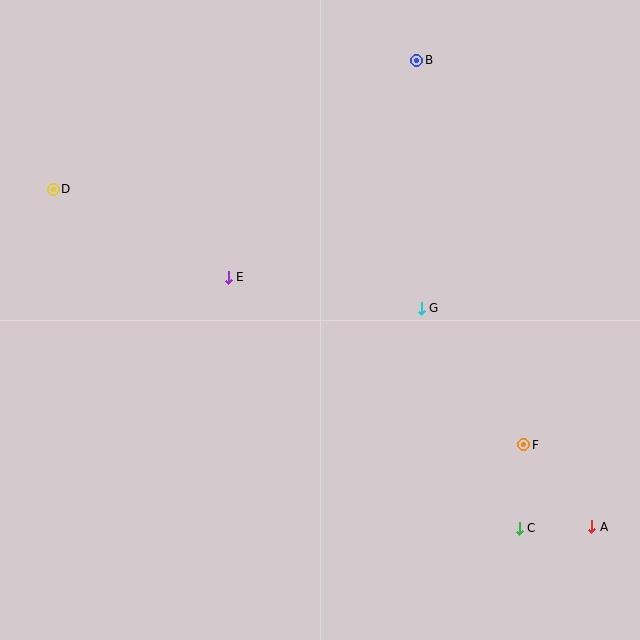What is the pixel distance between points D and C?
The distance between D and C is 576 pixels.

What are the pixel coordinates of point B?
Point B is at (417, 60).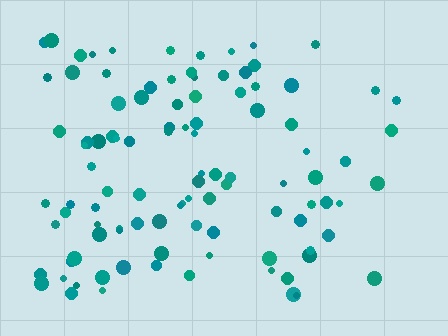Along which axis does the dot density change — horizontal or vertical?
Horizontal.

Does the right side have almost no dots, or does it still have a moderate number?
Still a moderate number, just noticeably fewer than the left.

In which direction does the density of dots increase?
From right to left, with the left side densest.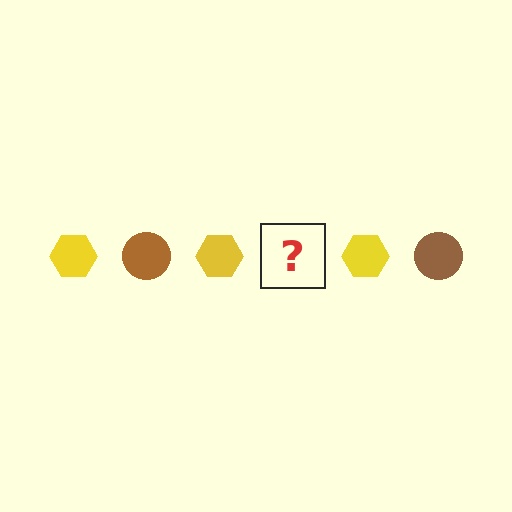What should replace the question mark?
The question mark should be replaced with a brown circle.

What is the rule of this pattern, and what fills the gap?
The rule is that the pattern alternates between yellow hexagon and brown circle. The gap should be filled with a brown circle.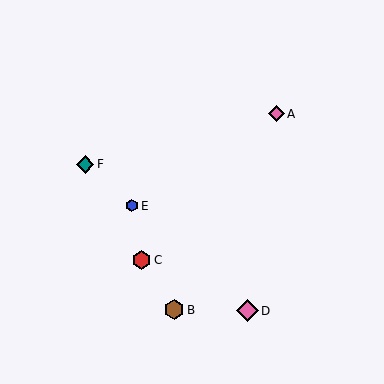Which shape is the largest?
The pink diamond (labeled D) is the largest.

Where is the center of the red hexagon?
The center of the red hexagon is at (142, 260).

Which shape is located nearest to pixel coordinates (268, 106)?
The pink diamond (labeled A) at (276, 114) is nearest to that location.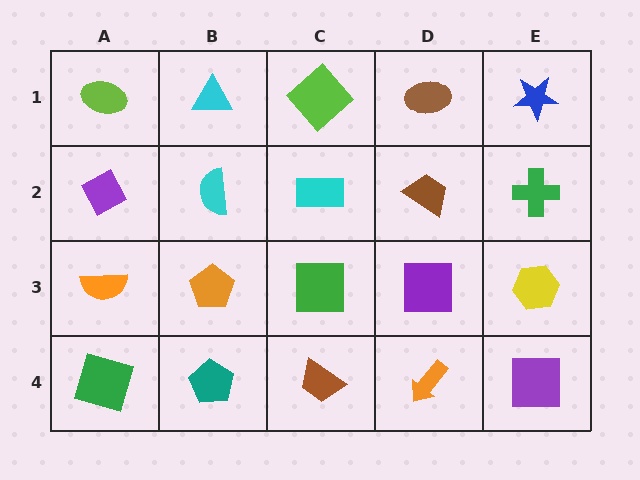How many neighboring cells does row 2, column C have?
4.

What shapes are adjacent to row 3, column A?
A purple diamond (row 2, column A), a green square (row 4, column A), an orange pentagon (row 3, column B).